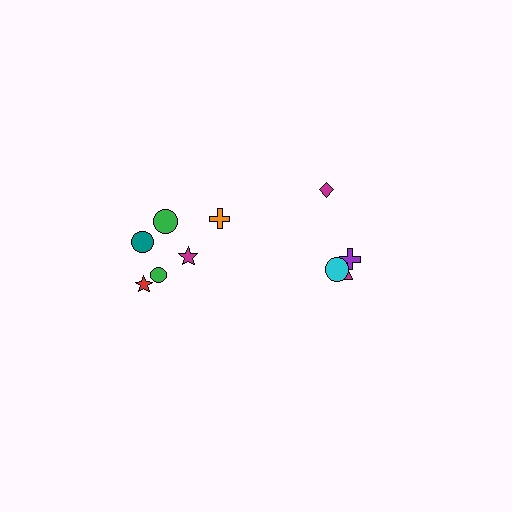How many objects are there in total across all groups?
There are 10 objects.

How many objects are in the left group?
There are 6 objects.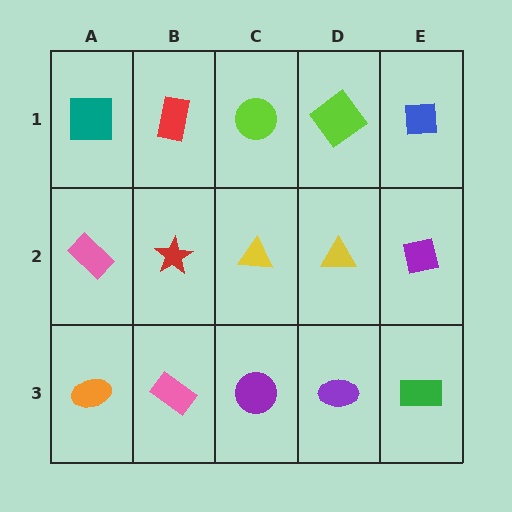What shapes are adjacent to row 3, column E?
A purple square (row 2, column E), a purple ellipse (row 3, column D).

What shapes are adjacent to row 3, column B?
A red star (row 2, column B), an orange ellipse (row 3, column A), a purple circle (row 3, column C).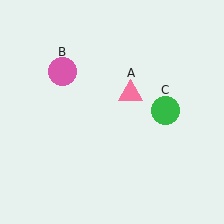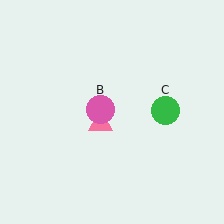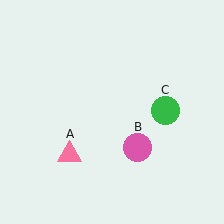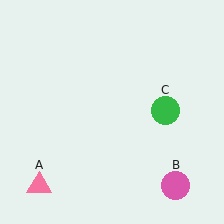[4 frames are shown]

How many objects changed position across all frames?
2 objects changed position: pink triangle (object A), pink circle (object B).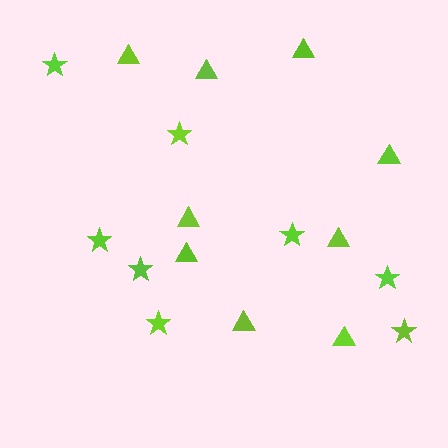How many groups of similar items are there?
There are 2 groups: one group of triangles (9) and one group of stars (8).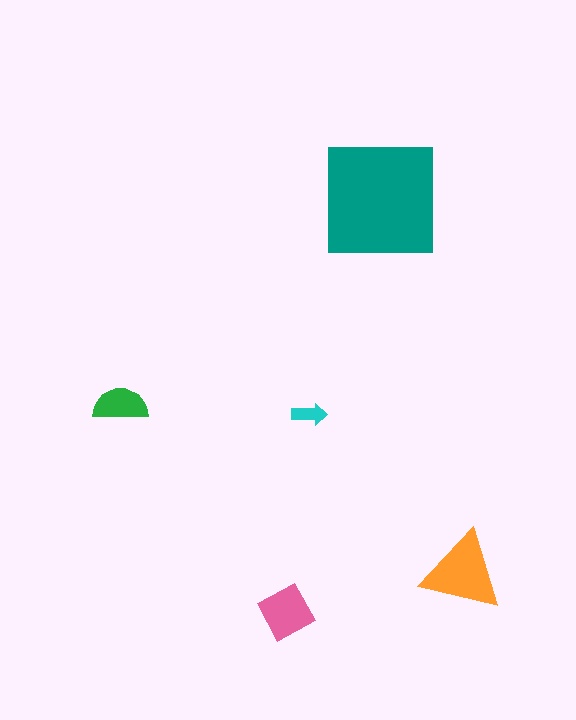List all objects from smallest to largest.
The cyan arrow, the green semicircle, the pink diamond, the orange triangle, the teal square.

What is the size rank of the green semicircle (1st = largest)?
4th.